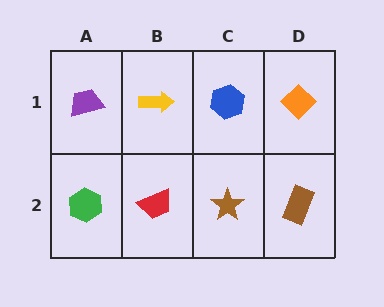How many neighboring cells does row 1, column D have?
2.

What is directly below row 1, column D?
A brown rectangle.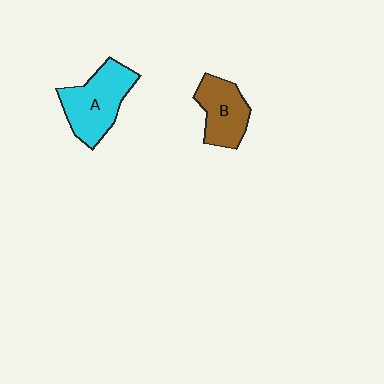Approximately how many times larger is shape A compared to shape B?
Approximately 1.3 times.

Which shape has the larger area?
Shape A (cyan).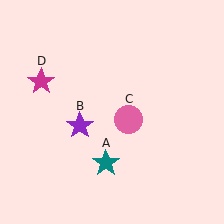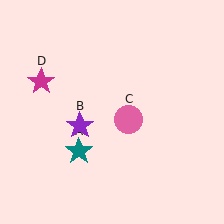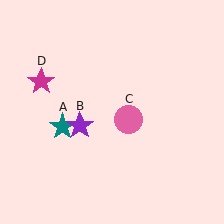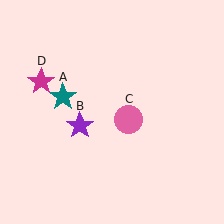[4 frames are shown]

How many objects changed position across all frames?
1 object changed position: teal star (object A).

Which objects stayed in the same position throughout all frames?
Purple star (object B) and pink circle (object C) and magenta star (object D) remained stationary.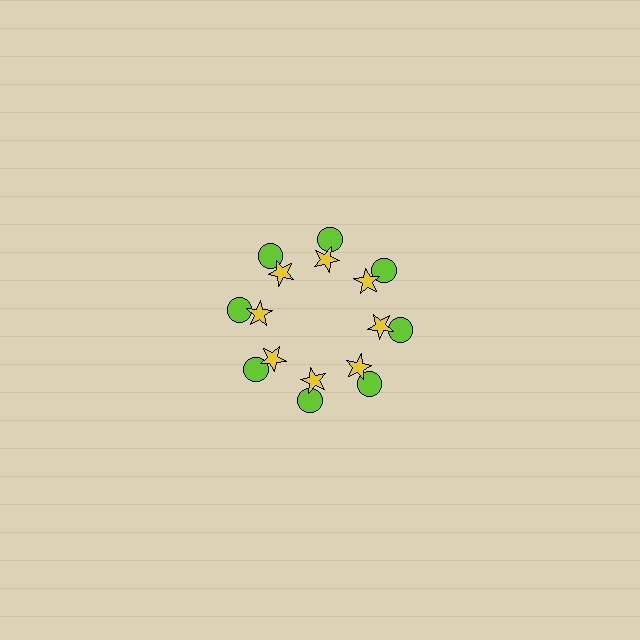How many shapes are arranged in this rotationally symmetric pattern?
There are 16 shapes, arranged in 8 groups of 2.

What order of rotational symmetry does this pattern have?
This pattern has 8-fold rotational symmetry.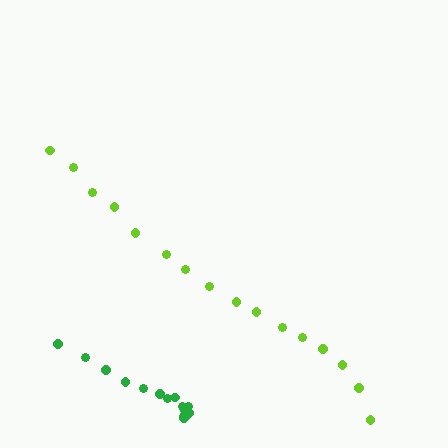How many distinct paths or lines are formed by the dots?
There are 2 distinct paths.